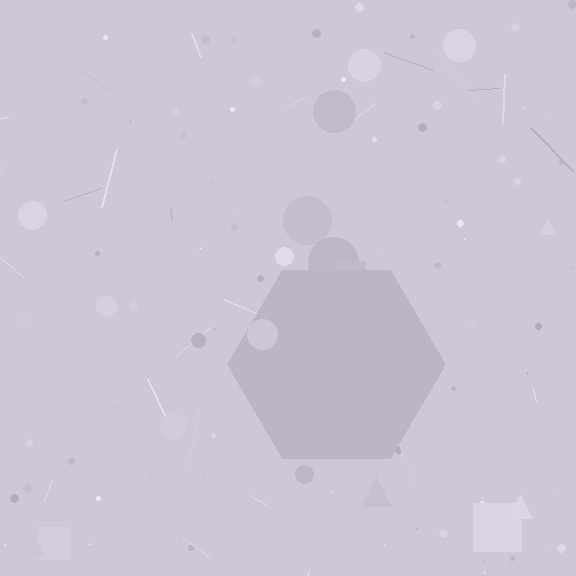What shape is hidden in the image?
A hexagon is hidden in the image.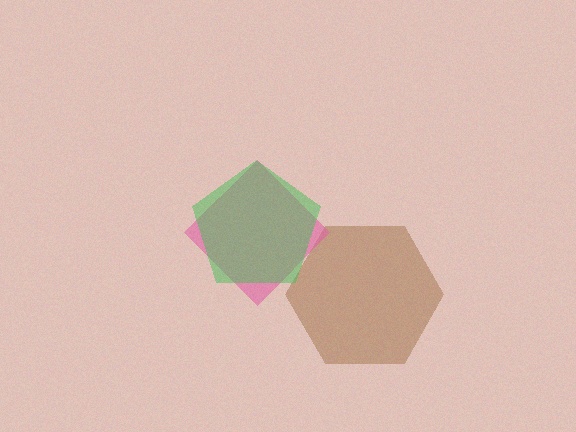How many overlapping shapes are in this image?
There are 3 overlapping shapes in the image.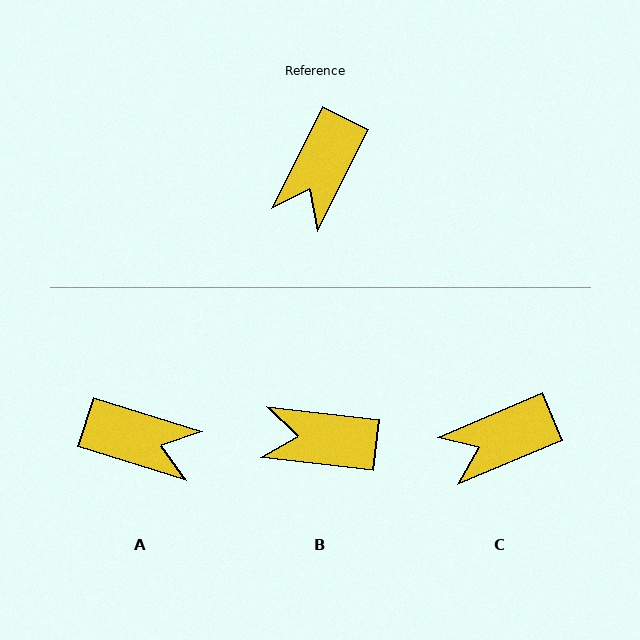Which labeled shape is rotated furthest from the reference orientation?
A, about 100 degrees away.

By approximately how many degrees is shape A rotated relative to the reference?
Approximately 100 degrees counter-clockwise.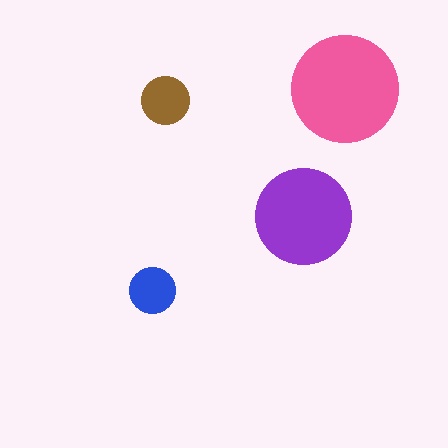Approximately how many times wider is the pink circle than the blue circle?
About 2.5 times wider.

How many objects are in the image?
There are 4 objects in the image.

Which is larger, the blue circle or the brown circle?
The brown one.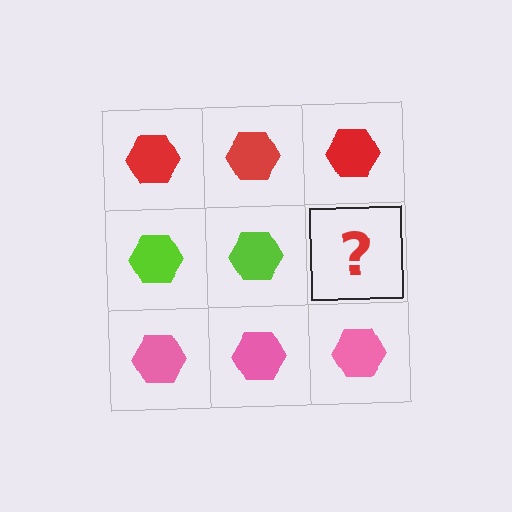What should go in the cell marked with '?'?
The missing cell should contain a lime hexagon.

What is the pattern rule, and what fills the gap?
The rule is that each row has a consistent color. The gap should be filled with a lime hexagon.